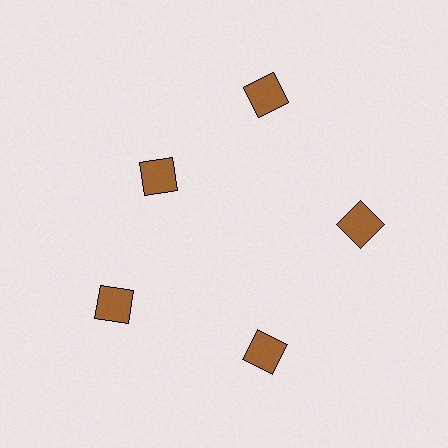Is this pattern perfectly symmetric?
No. The 5 brown diamonds are arranged in a ring, but one element near the 10 o'clock position is pulled inward toward the center, breaking the 5-fold rotational symmetry.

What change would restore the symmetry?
The symmetry would be restored by moving it outward, back onto the ring so that all 5 diamonds sit at equal angles and equal distance from the center.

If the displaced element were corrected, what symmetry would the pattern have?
It would have 5-fold rotational symmetry — the pattern would map onto itself every 72 degrees.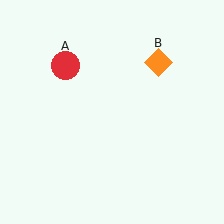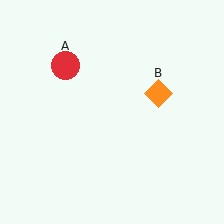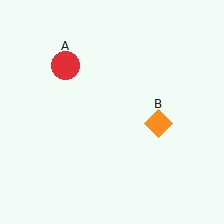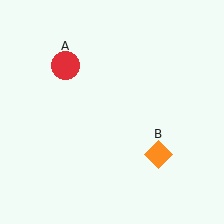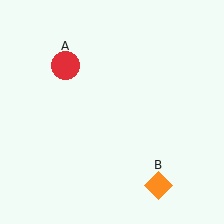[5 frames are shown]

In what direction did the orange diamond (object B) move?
The orange diamond (object B) moved down.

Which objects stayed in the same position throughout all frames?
Red circle (object A) remained stationary.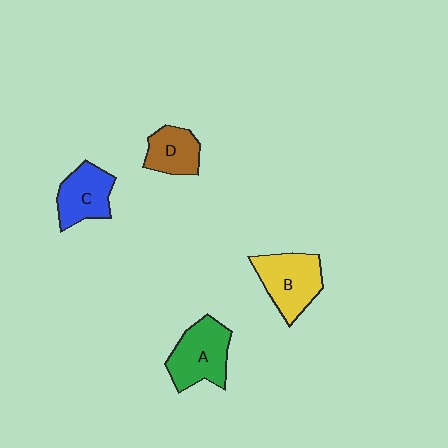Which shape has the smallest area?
Shape D (brown).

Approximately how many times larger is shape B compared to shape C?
Approximately 1.2 times.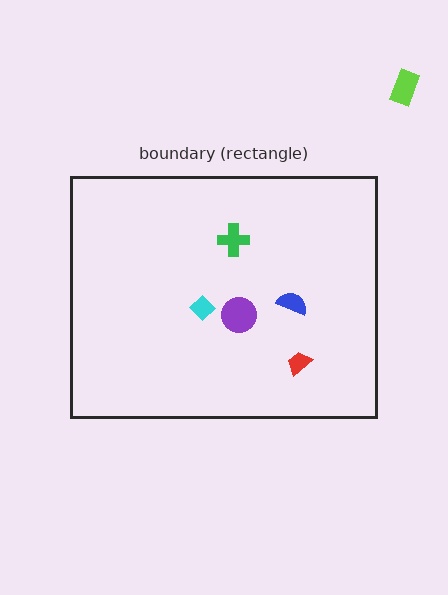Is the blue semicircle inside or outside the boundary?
Inside.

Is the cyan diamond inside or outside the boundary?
Inside.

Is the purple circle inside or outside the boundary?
Inside.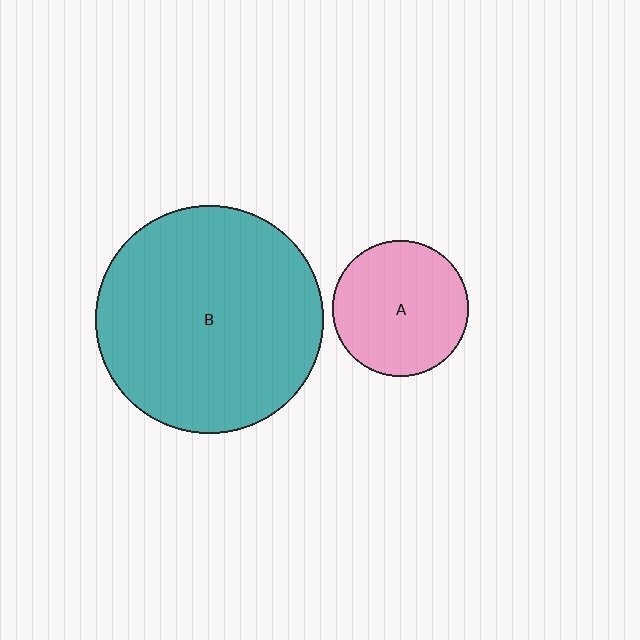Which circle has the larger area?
Circle B (teal).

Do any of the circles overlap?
No, none of the circles overlap.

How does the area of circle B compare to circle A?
Approximately 2.8 times.